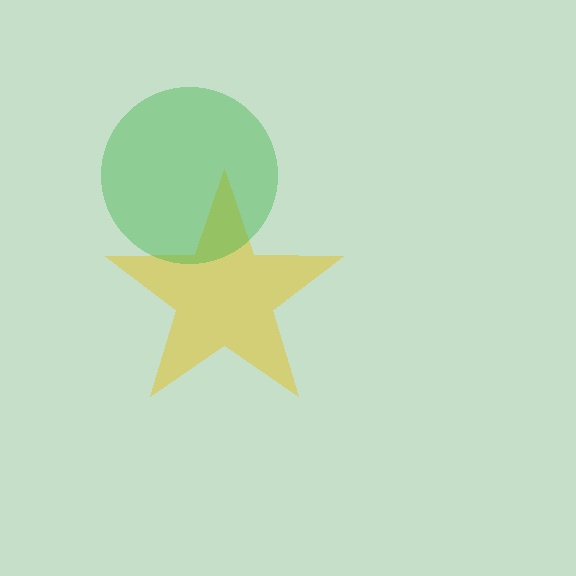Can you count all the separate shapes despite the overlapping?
Yes, there are 2 separate shapes.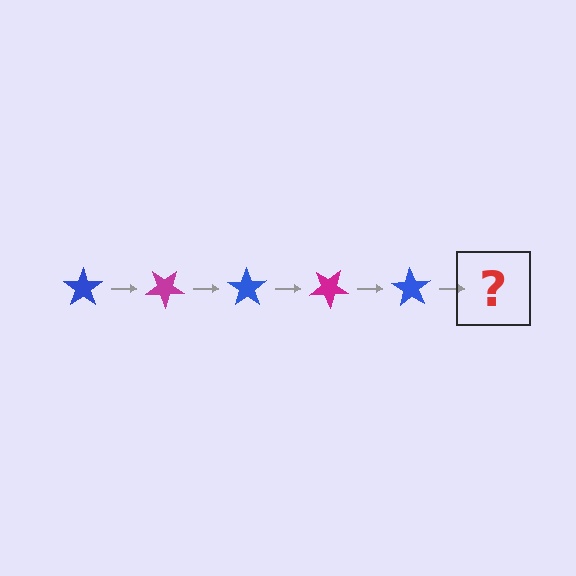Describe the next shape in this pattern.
It should be a magenta star, rotated 175 degrees from the start.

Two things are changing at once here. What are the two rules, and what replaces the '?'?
The two rules are that it rotates 35 degrees each step and the color cycles through blue and magenta. The '?' should be a magenta star, rotated 175 degrees from the start.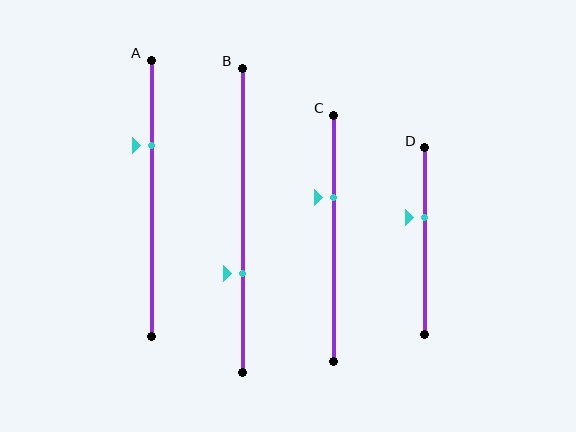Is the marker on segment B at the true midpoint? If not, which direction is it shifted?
No, the marker on segment B is shifted downward by about 18% of the segment length.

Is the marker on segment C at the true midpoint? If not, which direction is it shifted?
No, the marker on segment C is shifted upward by about 17% of the segment length.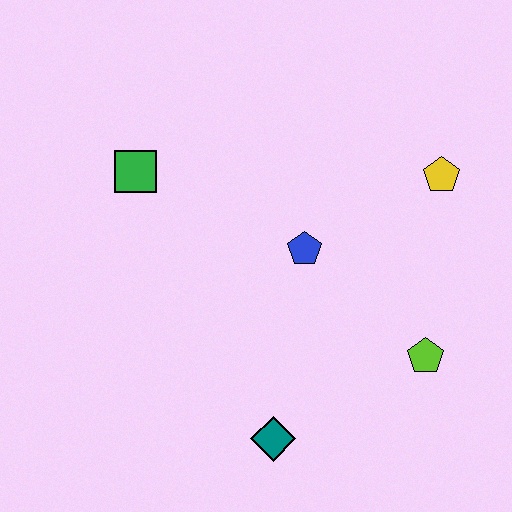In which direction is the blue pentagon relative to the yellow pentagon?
The blue pentagon is to the left of the yellow pentagon.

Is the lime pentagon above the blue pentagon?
No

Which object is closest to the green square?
The blue pentagon is closest to the green square.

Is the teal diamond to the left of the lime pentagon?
Yes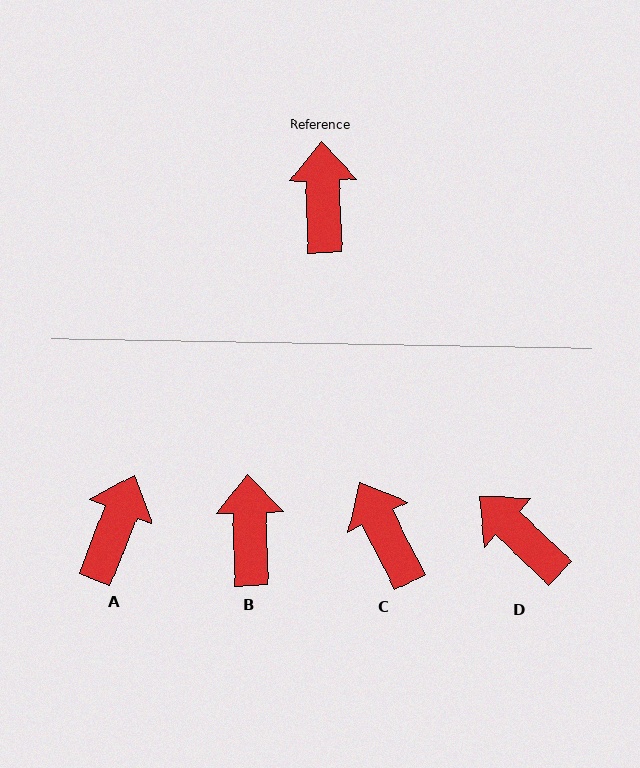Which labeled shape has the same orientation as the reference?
B.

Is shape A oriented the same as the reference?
No, it is off by about 23 degrees.